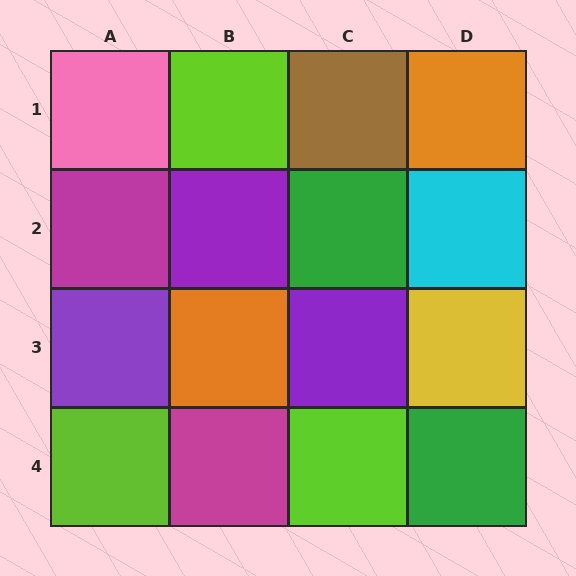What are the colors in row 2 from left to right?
Magenta, purple, green, cyan.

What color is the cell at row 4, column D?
Green.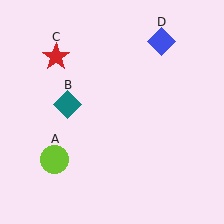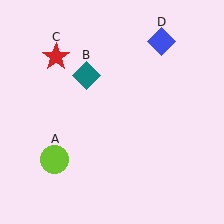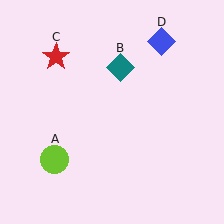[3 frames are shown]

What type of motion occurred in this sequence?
The teal diamond (object B) rotated clockwise around the center of the scene.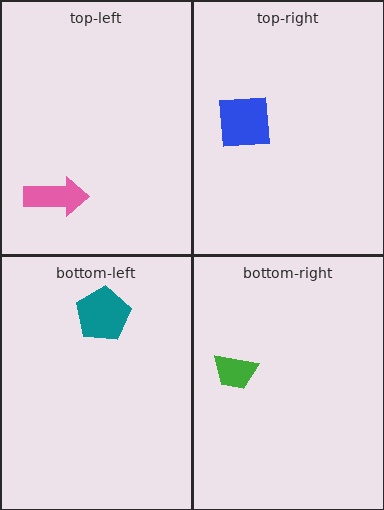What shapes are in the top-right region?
The blue square.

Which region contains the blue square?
The top-right region.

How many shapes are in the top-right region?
1.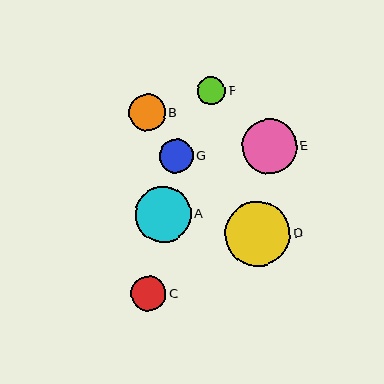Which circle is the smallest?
Circle F is the smallest with a size of approximately 28 pixels.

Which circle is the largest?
Circle D is the largest with a size of approximately 65 pixels.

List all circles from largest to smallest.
From largest to smallest: D, A, E, B, C, G, F.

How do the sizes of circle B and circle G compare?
Circle B and circle G are approximately the same size.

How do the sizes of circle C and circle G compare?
Circle C and circle G are approximately the same size.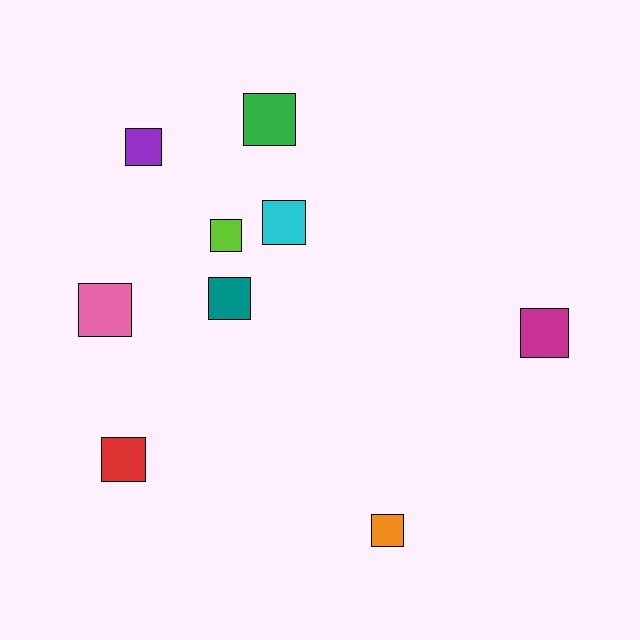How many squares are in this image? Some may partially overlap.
There are 9 squares.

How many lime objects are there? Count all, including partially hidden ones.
There is 1 lime object.